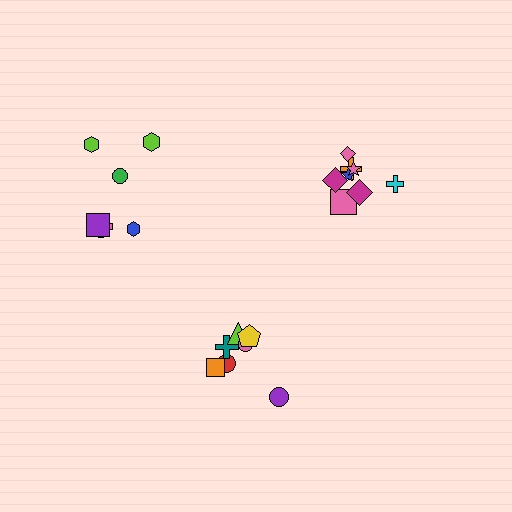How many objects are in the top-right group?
There are 8 objects.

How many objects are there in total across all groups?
There are 21 objects.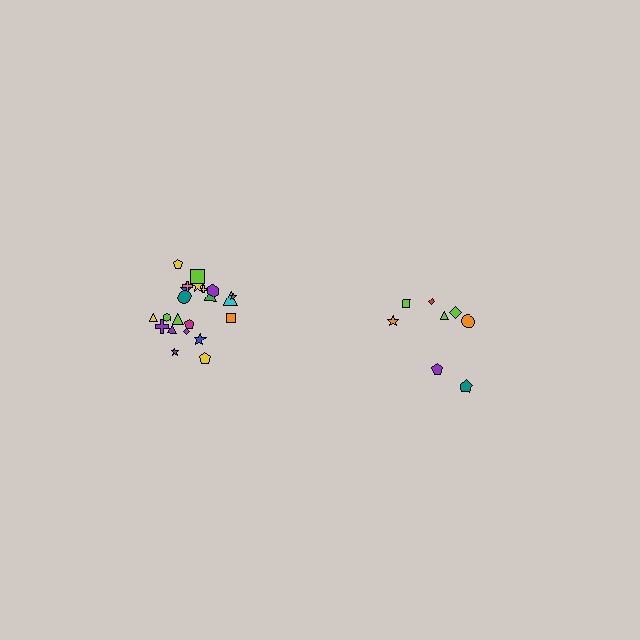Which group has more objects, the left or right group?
The left group.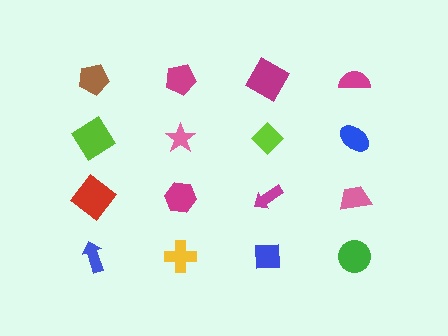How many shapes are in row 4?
4 shapes.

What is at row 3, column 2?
A magenta hexagon.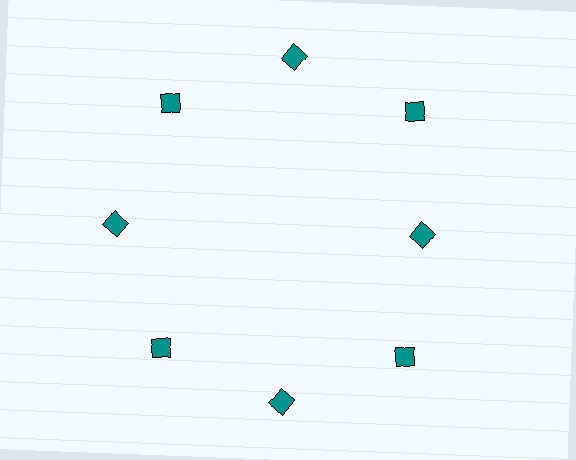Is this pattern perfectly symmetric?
No. The 8 teal diamonds are arranged in a ring, but one element near the 3 o'clock position is pulled inward toward the center, breaking the 8-fold rotational symmetry.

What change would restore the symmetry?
The symmetry would be restored by moving it outward, back onto the ring so that all 8 diamonds sit at equal angles and equal distance from the center.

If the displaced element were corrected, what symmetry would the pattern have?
It would have 8-fold rotational symmetry — the pattern would map onto itself every 45 degrees.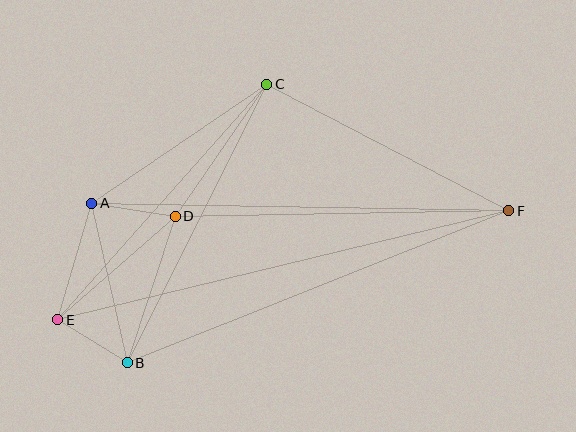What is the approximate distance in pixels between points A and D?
The distance between A and D is approximately 85 pixels.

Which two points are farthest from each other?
Points E and F are farthest from each other.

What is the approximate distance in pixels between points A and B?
The distance between A and B is approximately 163 pixels.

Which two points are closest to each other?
Points B and E are closest to each other.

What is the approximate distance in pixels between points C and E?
The distance between C and E is approximately 315 pixels.